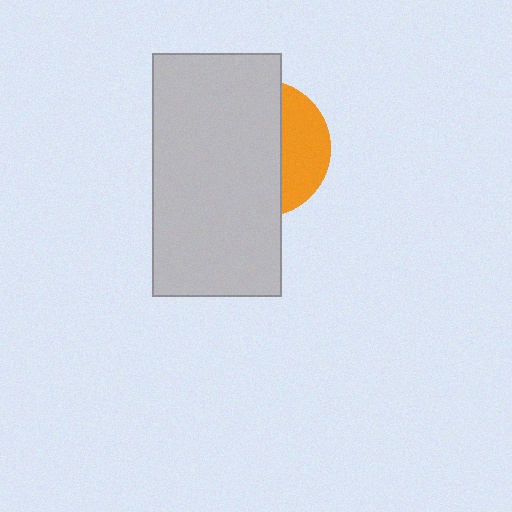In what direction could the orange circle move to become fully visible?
The orange circle could move right. That would shift it out from behind the light gray rectangle entirely.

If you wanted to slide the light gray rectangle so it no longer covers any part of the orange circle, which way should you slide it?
Slide it left — that is the most direct way to separate the two shapes.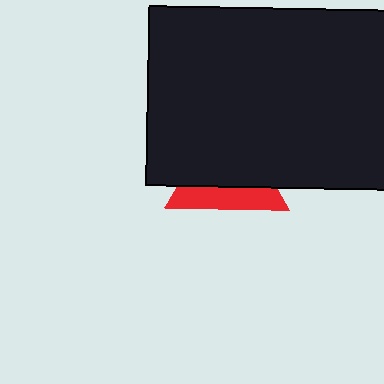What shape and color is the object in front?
The object in front is a black rectangle.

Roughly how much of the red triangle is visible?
A small part of it is visible (roughly 36%).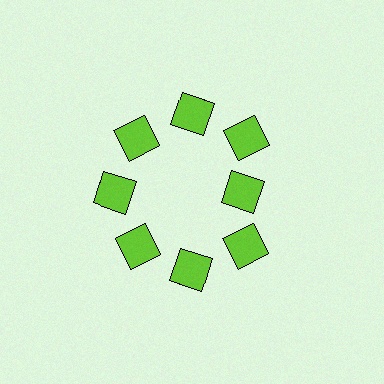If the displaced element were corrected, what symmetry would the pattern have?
It would have 8-fold rotational symmetry — the pattern would map onto itself every 45 degrees.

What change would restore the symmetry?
The symmetry would be restored by moving it outward, back onto the ring so that all 8 squares sit at equal angles and equal distance from the center.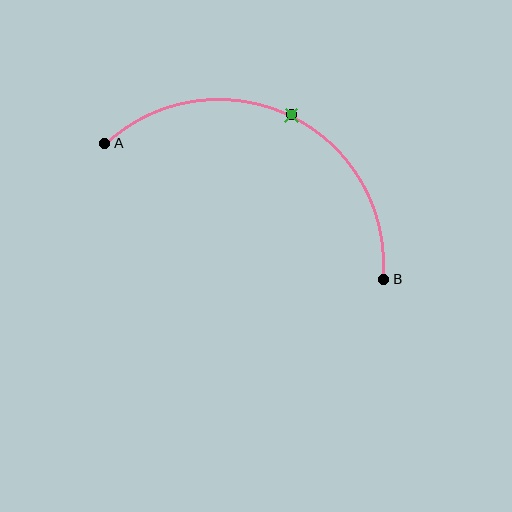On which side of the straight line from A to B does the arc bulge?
The arc bulges above the straight line connecting A and B.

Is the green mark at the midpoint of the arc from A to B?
Yes. The green mark lies on the arc at equal arc-length from both A and B — it is the arc midpoint.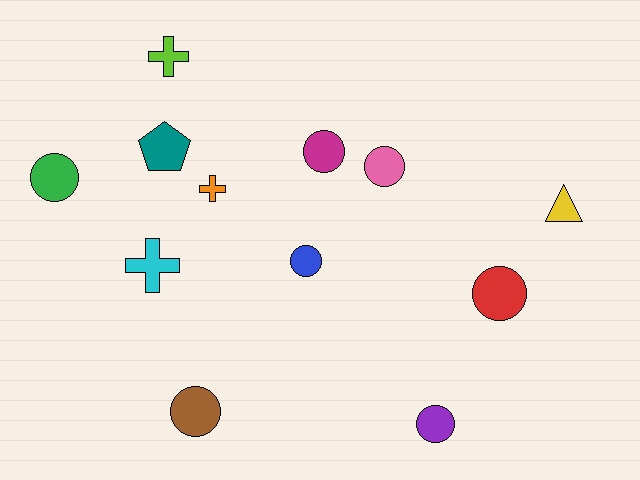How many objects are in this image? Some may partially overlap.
There are 12 objects.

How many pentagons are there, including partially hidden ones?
There is 1 pentagon.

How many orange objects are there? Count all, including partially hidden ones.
There is 1 orange object.